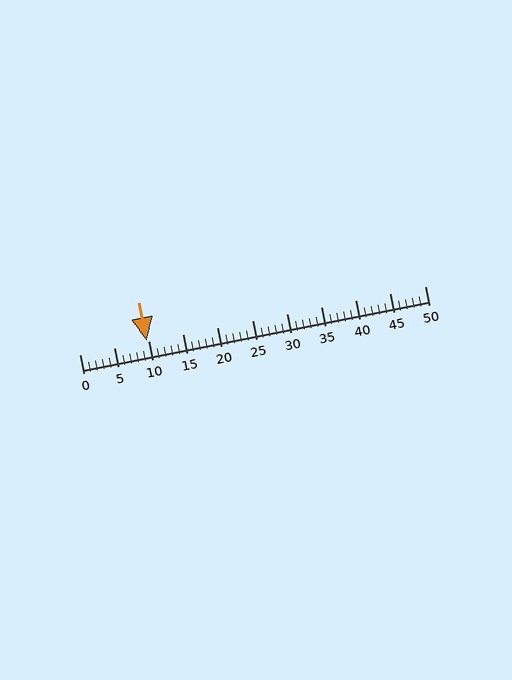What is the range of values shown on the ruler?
The ruler shows values from 0 to 50.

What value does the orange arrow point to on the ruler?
The orange arrow points to approximately 10.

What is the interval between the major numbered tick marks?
The major tick marks are spaced 5 units apart.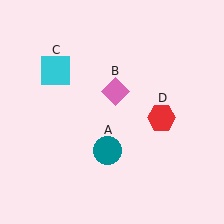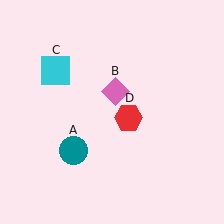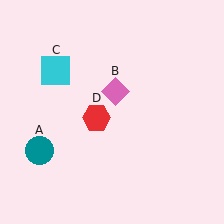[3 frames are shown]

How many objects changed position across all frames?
2 objects changed position: teal circle (object A), red hexagon (object D).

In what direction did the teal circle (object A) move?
The teal circle (object A) moved left.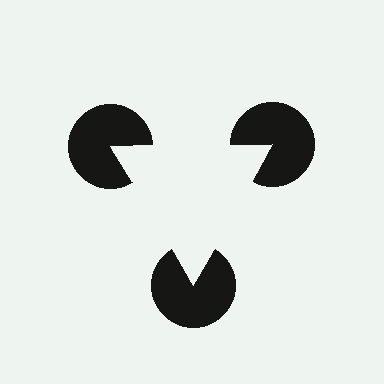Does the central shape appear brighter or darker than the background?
It typically appears slightly brighter than the background, even though no actual brightness change is drawn.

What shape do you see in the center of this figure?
An illusory triangle — its edges are inferred from the aligned wedge cuts in the pac-man discs, not physically drawn.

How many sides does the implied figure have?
3 sides.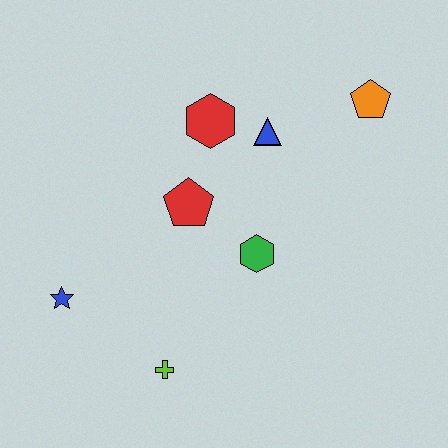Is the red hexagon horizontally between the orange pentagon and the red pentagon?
Yes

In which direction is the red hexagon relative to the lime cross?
The red hexagon is above the lime cross.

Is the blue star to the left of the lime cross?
Yes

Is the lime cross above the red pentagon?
No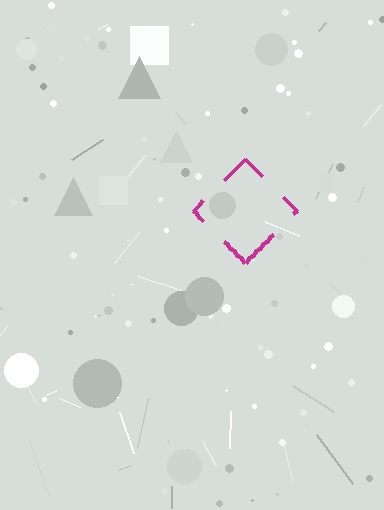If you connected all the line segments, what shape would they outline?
They would outline a diamond.